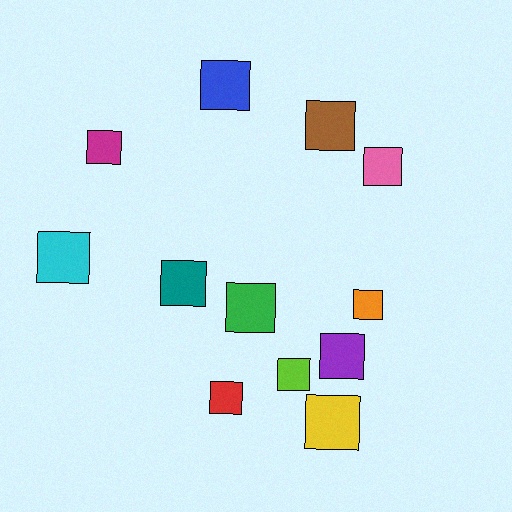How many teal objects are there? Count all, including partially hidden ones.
There is 1 teal object.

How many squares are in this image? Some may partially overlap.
There are 12 squares.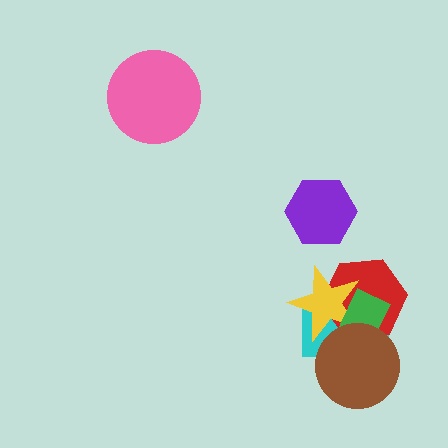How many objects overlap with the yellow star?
4 objects overlap with the yellow star.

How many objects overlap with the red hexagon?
4 objects overlap with the red hexagon.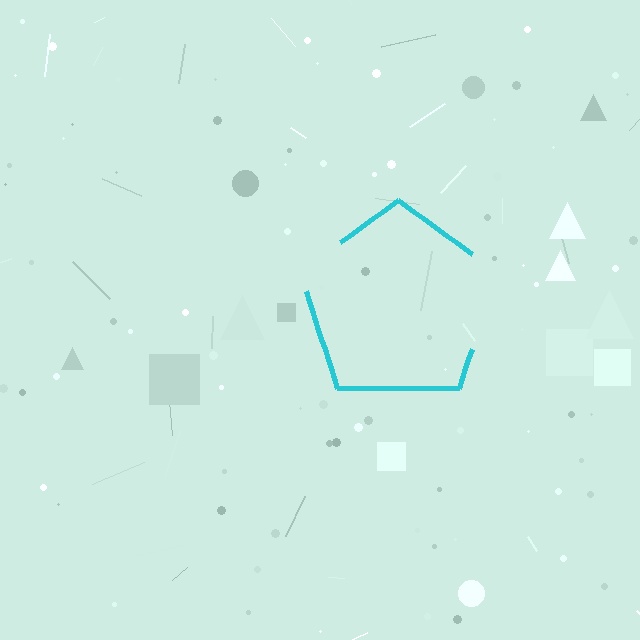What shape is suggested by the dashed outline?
The dashed outline suggests a pentagon.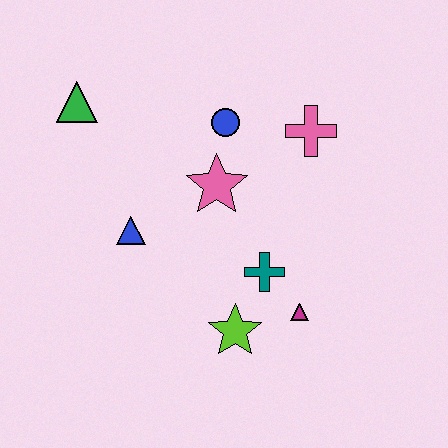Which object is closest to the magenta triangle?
The teal cross is closest to the magenta triangle.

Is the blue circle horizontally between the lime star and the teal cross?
No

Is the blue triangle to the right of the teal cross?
No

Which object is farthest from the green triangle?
The magenta triangle is farthest from the green triangle.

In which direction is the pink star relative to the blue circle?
The pink star is below the blue circle.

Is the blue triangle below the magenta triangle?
No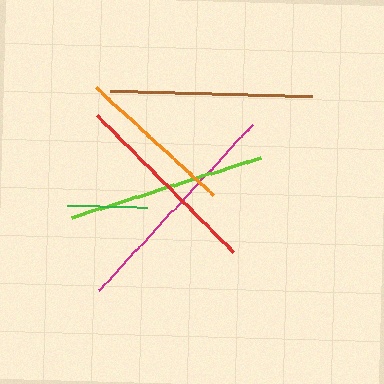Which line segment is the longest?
The magenta line is the longest at approximately 227 pixels.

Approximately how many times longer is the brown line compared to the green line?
The brown line is approximately 2.5 times the length of the green line.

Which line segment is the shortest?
The green line is the shortest at approximately 80 pixels.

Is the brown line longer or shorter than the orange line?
The brown line is longer than the orange line.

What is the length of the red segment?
The red segment is approximately 193 pixels long.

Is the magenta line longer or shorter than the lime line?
The magenta line is longer than the lime line.